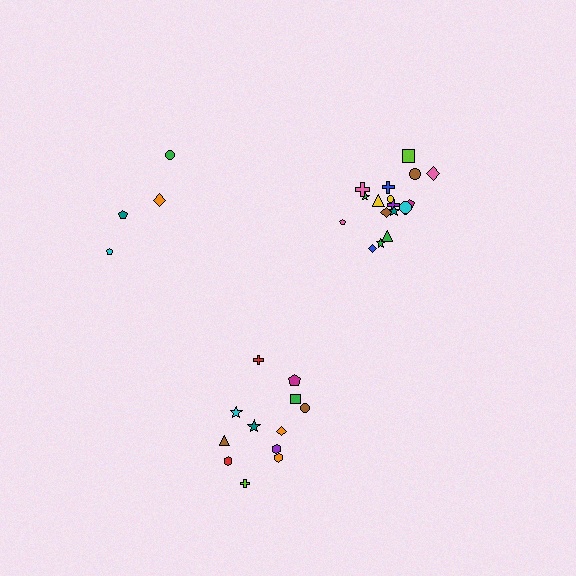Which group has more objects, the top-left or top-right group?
The top-right group.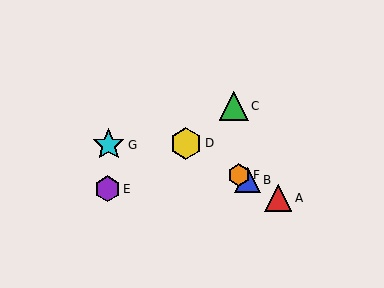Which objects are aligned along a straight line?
Objects A, B, D, F are aligned along a straight line.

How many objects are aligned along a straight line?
4 objects (A, B, D, F) are aligned along a straight line.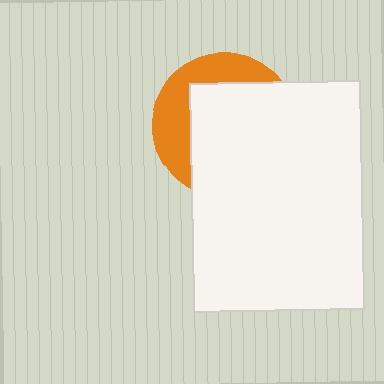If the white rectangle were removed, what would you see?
You would see the complete orange circle.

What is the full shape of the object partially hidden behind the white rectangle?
The partially hidden object is an orange circle.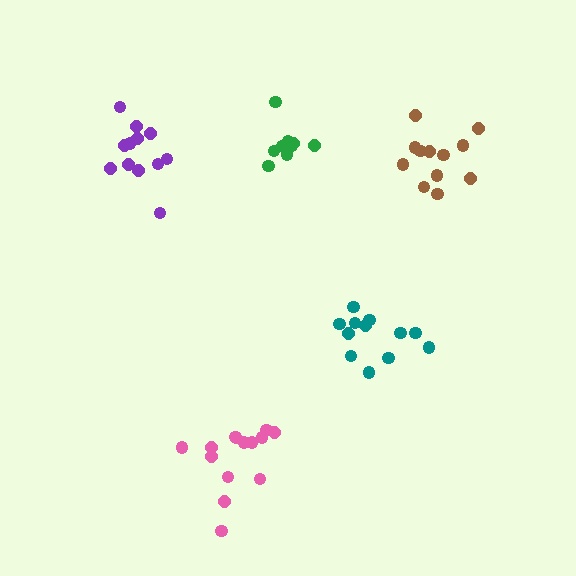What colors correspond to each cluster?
The clusters are colored: green, teal, pink, brown, purple.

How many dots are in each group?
Group 1: 9 dots, Group 2: 12 dots, Group 3: 14 dots, Group 4: 13 dots, Group 5: 12 dots (60 total).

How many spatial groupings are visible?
There are 5 spatial groupings.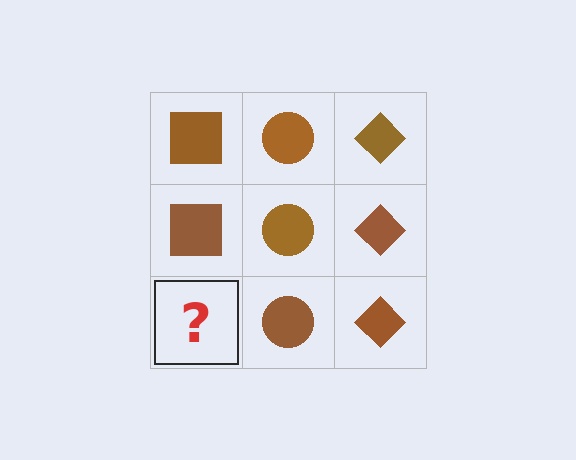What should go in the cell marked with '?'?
The missing cell should contain a brown square.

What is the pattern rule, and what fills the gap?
The rule is that each column has a consistent shape. The gap should be filled with a brown square.